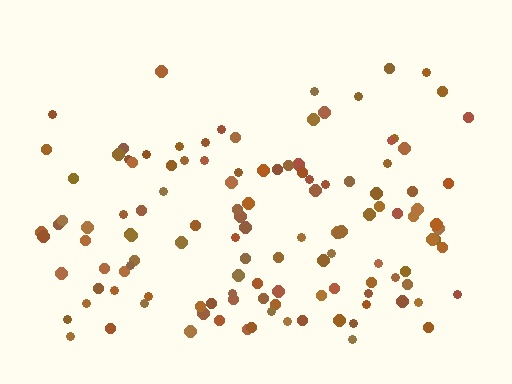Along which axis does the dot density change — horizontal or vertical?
Vertical.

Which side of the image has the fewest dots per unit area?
The top.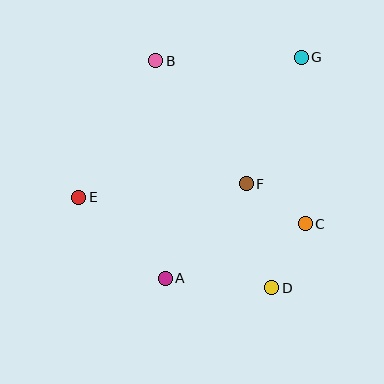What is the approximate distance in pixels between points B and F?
The distance between B and F is approximately 153 pixels.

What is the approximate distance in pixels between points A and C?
The distance between A and C is approximately 150 pixels.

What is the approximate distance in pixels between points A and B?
The distance between A and B is approximately 218 pixels.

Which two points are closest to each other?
Points C and F are closest to each other.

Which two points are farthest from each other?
Points E and G are farthest from each other.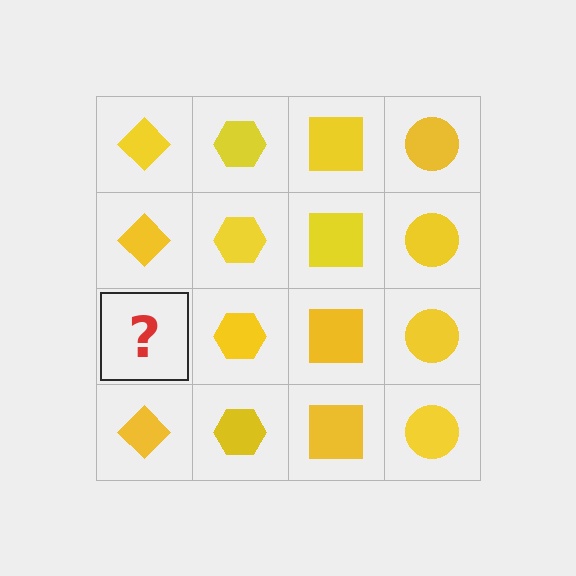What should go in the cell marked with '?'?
The missing cell should contain a yellow diamond.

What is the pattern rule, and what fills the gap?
The rule is that each column has a consistent shape. The gap should be filled with a yellow diamond.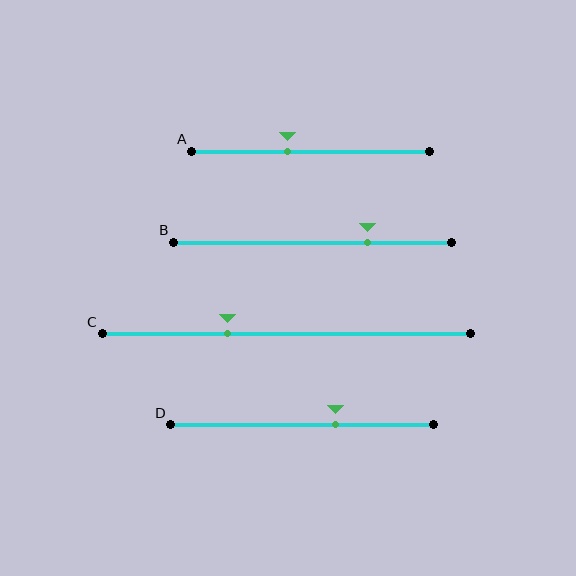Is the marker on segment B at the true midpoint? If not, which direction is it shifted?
No, the marker on segment B is shifted to the right by about 20% of the segment length.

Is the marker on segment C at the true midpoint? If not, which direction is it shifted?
No, the marker on segment C is shifted to the left by about 16% of the segment length.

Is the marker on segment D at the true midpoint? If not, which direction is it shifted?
No, the marker on segment D is shifted to the right by about 13% of the segment length.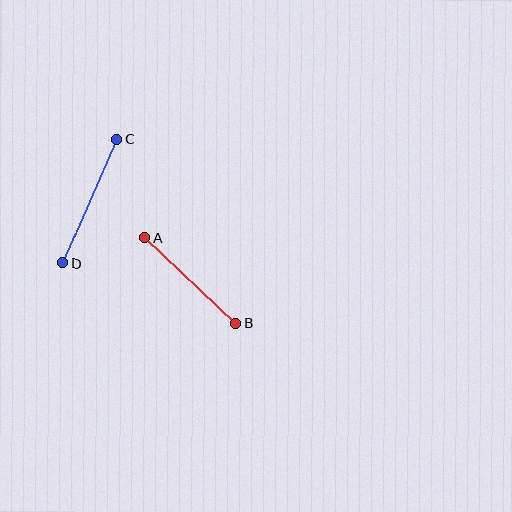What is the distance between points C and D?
The distance is approximately 135 pixels.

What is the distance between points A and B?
The distance is approximately 125 pixels.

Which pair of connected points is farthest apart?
Points C and D are farthest apart.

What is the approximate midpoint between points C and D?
The midpoint is at approximately (90, 201) pixels.